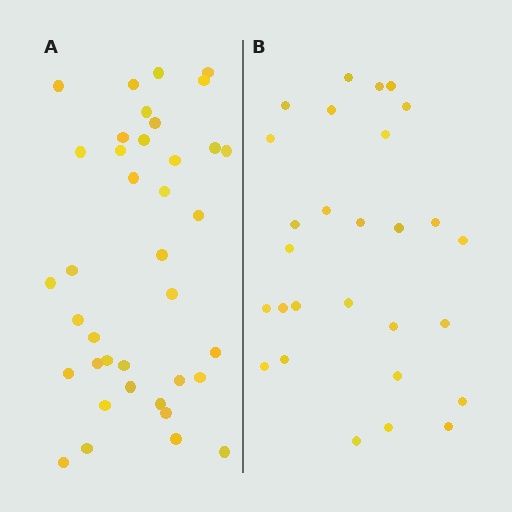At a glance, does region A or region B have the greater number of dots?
Region A (the left region) has more dots.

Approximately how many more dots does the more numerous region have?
Region A has roughly 10 or so more dots than region B.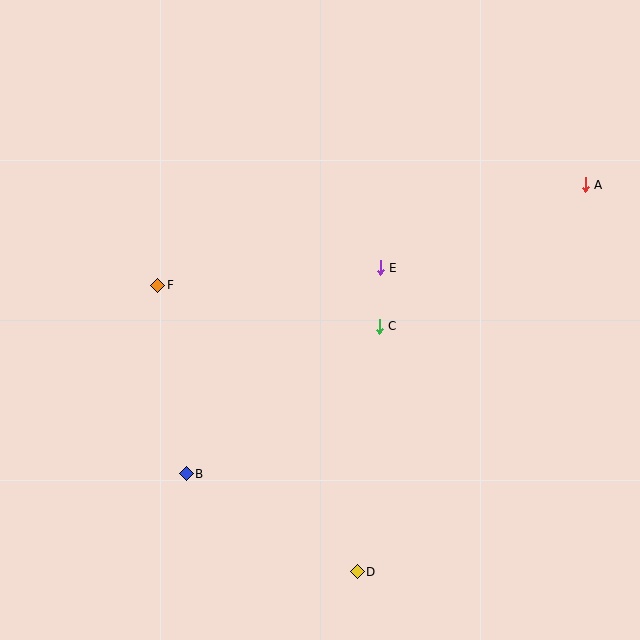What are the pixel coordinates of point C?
Point C is at (379, 327).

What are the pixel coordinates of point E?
Point E is at (380, 268).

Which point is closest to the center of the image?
Point C at (379, 327) is closest to the center.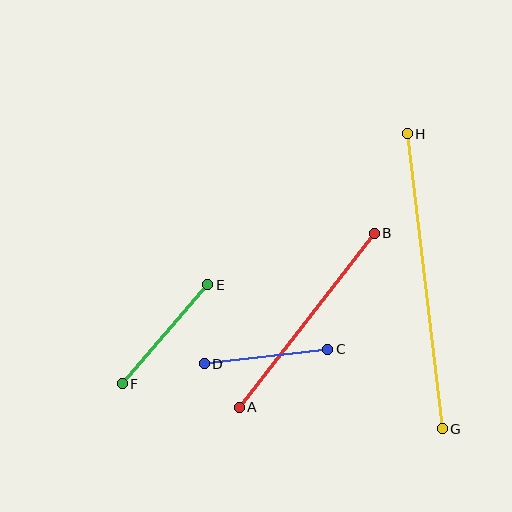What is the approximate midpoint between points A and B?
The midpoint is at approximately (307, 320) pixels.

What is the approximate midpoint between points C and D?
The midpoint is at approximately (266, 357) pixels.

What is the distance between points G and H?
The distance is approximately 297 pixels.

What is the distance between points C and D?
The distance is approximately 124 pixels.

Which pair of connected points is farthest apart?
Points G and H are farthest apart.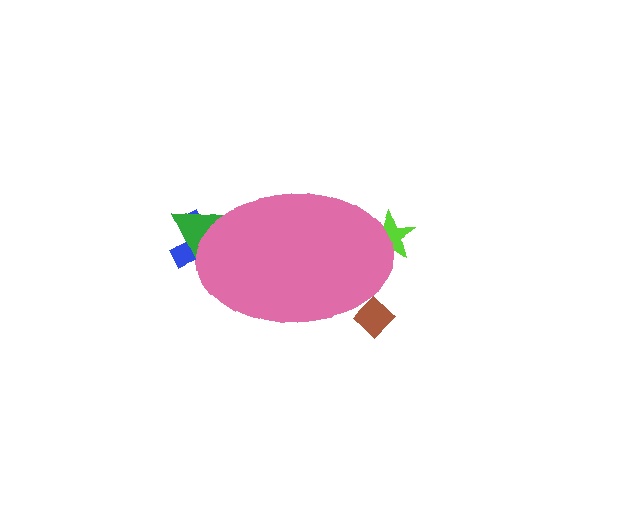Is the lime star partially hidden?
Yes, the lime star is partially hidden behind the pink ellipse.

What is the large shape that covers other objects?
A pink ellipse.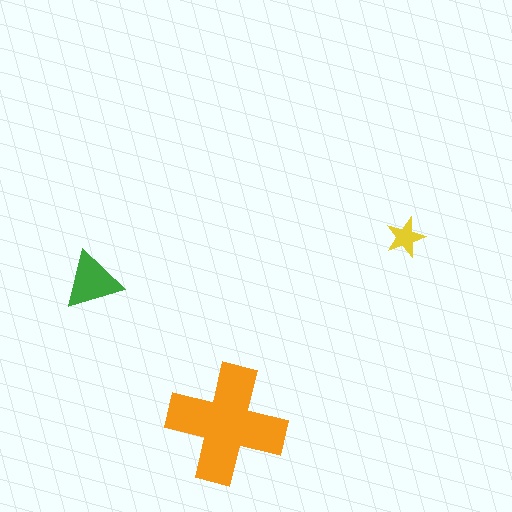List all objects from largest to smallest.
The orange cross, the green triangle, the yellow star.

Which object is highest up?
The yellow star is topmost.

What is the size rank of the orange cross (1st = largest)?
1st.